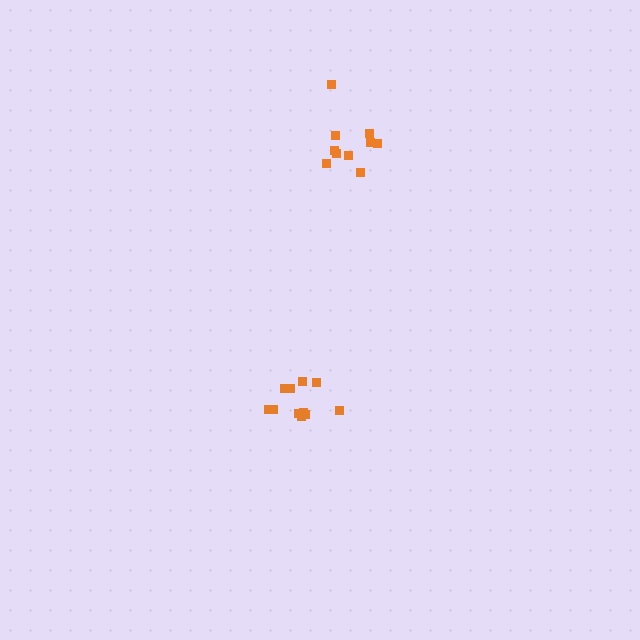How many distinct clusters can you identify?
There are 2 distinct clusters.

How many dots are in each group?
Group 1: 10 dots, Group 2: 11 dots (21 total).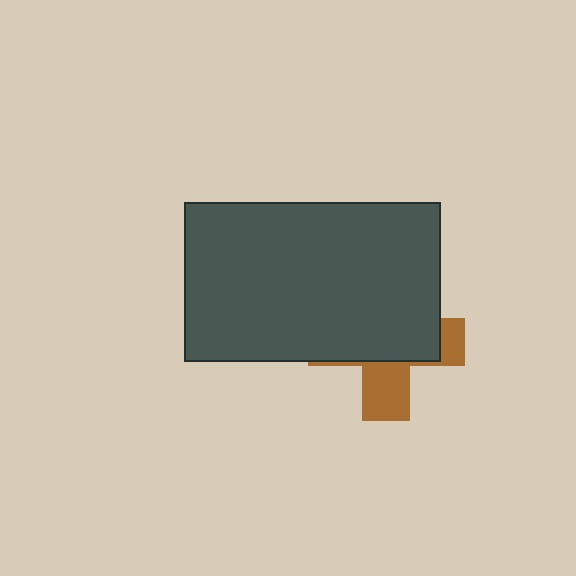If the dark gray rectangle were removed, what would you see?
You would see the complete brown cross.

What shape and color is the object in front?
The object in front is a dark gray rectangle.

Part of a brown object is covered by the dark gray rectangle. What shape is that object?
It is a cross.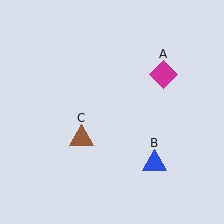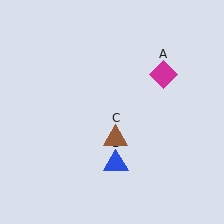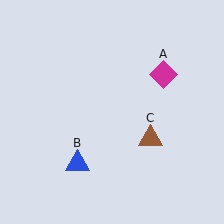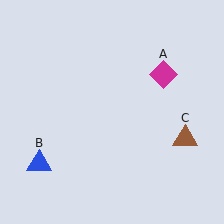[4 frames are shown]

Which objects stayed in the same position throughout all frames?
Magenta diamond (object A) remained stationary.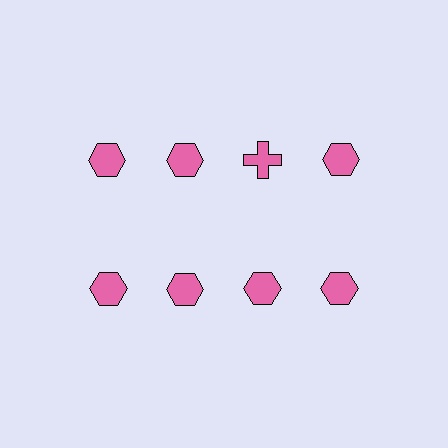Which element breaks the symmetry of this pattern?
The pink cross in the top row, center column breaks the symmetry. All other shapes are pink hexagons.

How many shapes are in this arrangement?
There are 8 shapes arranged in a grid pattern.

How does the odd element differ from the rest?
It has a different shape: cross instead of hexagon.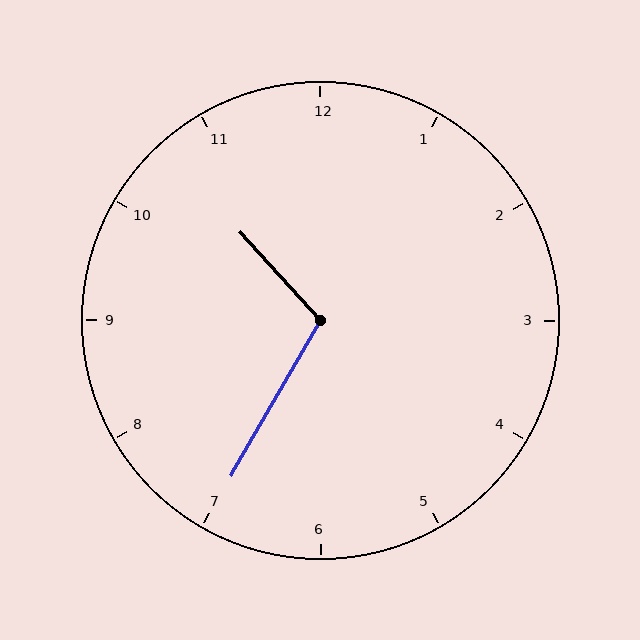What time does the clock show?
10:35.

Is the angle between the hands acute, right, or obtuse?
It is obtuse.